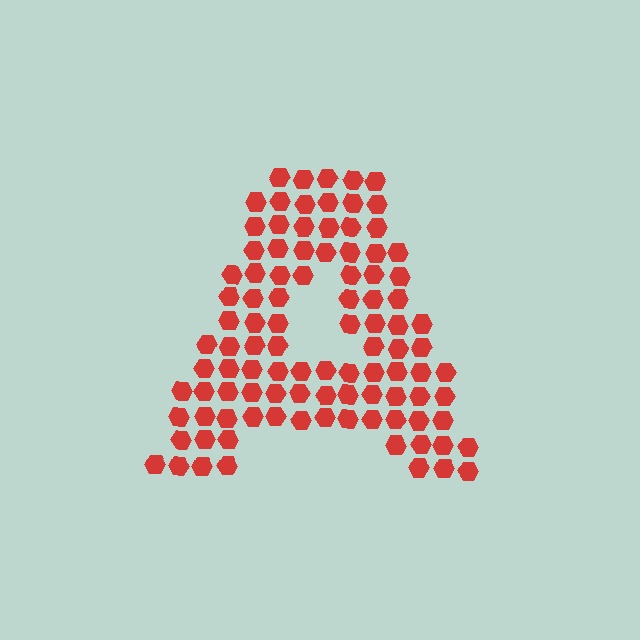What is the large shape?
The large shape is the letter A.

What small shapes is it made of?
It is made of small hexagons.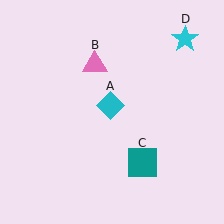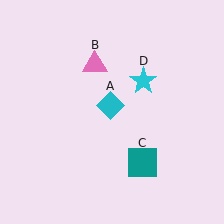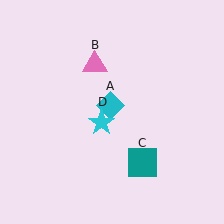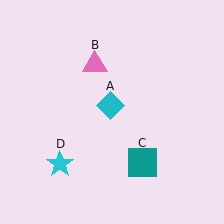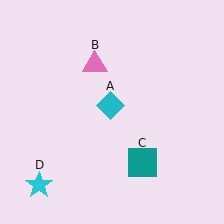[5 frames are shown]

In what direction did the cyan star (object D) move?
The cyan star (object D) moved down and to the left.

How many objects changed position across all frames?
1 object changed position: cyan star (object D).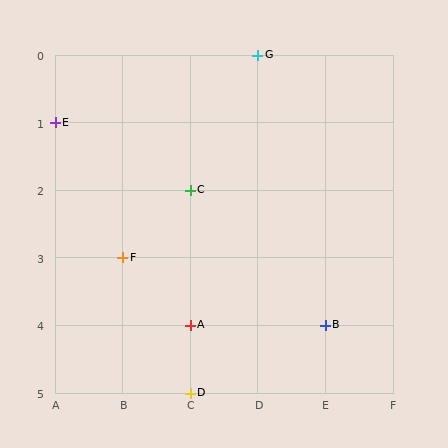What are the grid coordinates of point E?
Point E is at grid coordinates (A, 1).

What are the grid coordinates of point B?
Point B is at grid coordinates (E, 4).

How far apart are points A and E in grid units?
Points A and E are 2 columns and 3 rows apart (about 3.6 grid units diagonally).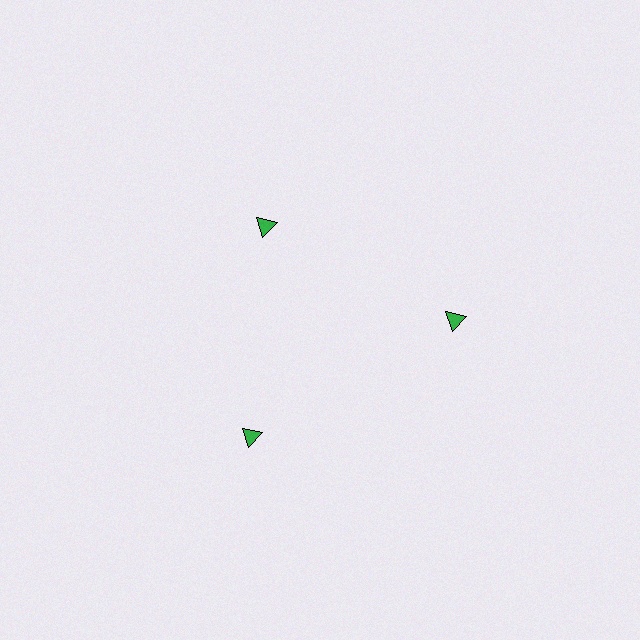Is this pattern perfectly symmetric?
No. The 3 green triangles are arranged in a ring, but one element near the 11 o'clock position is pulled inward toward the center, breaking the 3-fold rotational symmetry.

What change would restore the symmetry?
The symmetry would be restored by moving it outward, back onto the ring so that all 3 triangles sit at equal angles and equal distance from the center.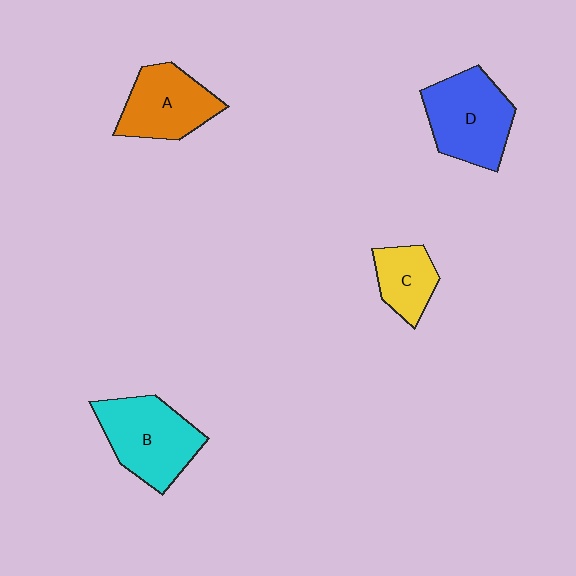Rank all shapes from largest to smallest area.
From largest to smallest: B (cyan), D (blue), A (orange), C (yellow).